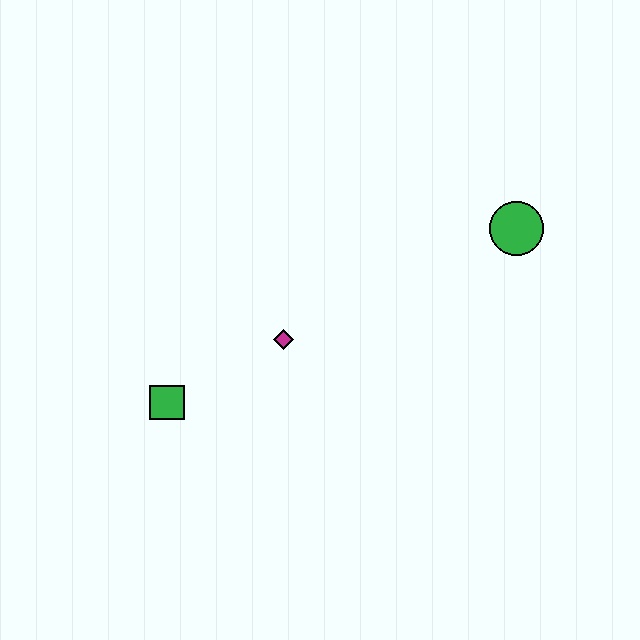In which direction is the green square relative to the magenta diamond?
The green square is to the left of the magenta diamond.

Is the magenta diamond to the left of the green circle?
Yes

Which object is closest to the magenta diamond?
The green square is closest to the magenta diamond.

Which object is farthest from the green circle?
The green square is farthest from the green circle.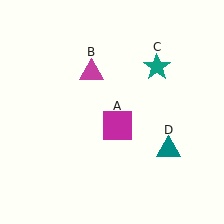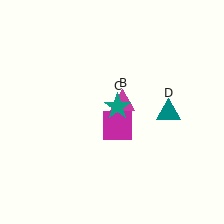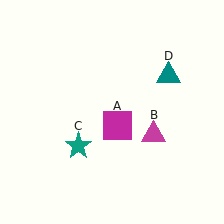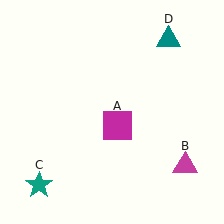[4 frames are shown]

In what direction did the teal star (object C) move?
The teal star (object C) moved down and to the left.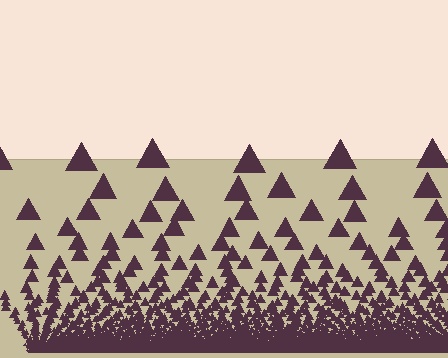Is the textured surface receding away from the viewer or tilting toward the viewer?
The surface appears to tilt toward the viewer. Texture elements get larger and sparser toward the top.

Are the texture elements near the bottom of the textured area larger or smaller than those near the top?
Smaller. The gradient is inverted — elements near the bottom are smaller and denser.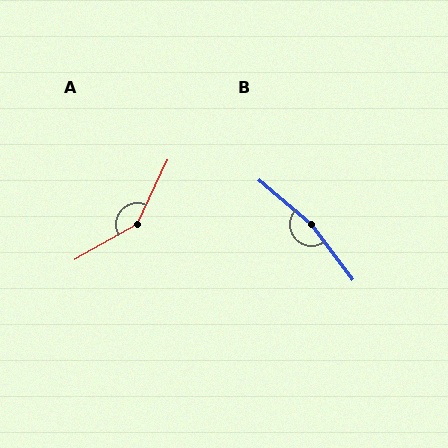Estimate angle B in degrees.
Approximately 167 degrees.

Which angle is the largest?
B, at approximately 167 degrees.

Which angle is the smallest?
A, at approximately 145 degrees.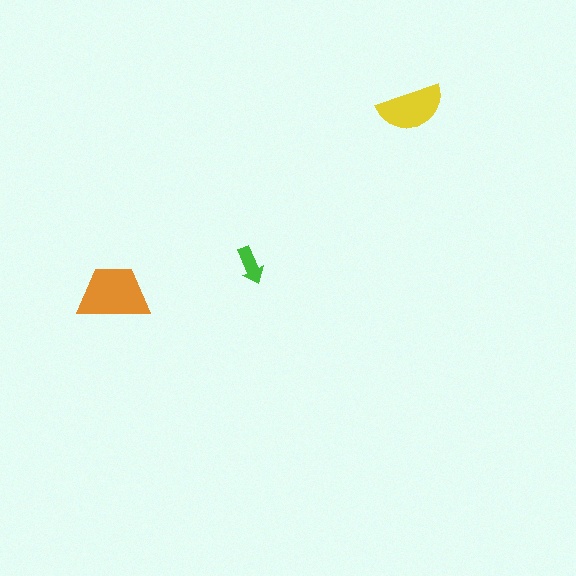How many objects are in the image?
There are 3 objects in the image.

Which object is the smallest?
The green arrow.